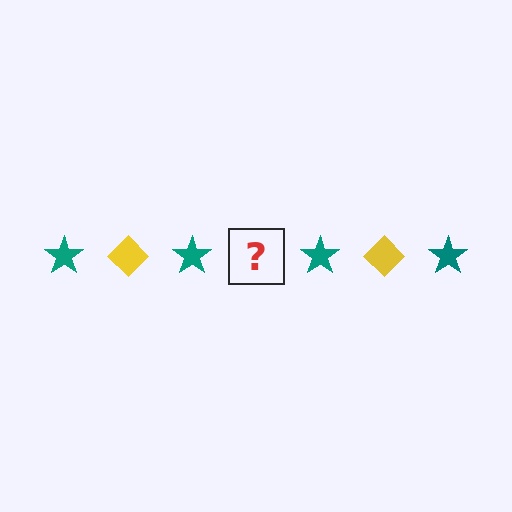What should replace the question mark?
The question mark should be replaced with a yellow diamond.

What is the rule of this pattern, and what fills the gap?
The rule is that the pattern alternates between teal star and yellow diamond. The gap should be filled with a yellow diamond.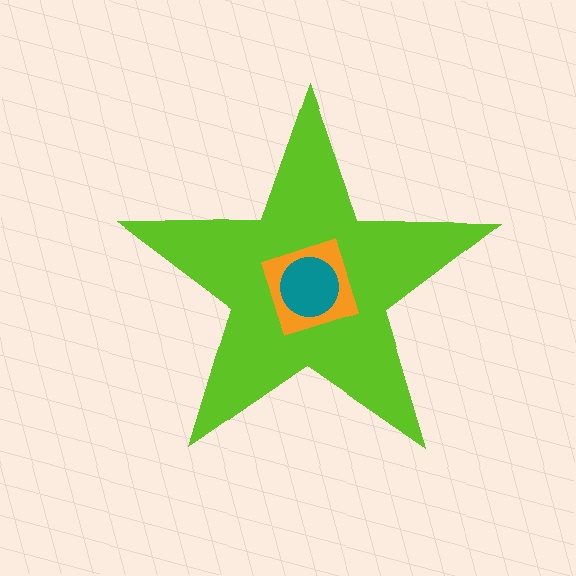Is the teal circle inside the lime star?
Yes.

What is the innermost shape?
The teal circle.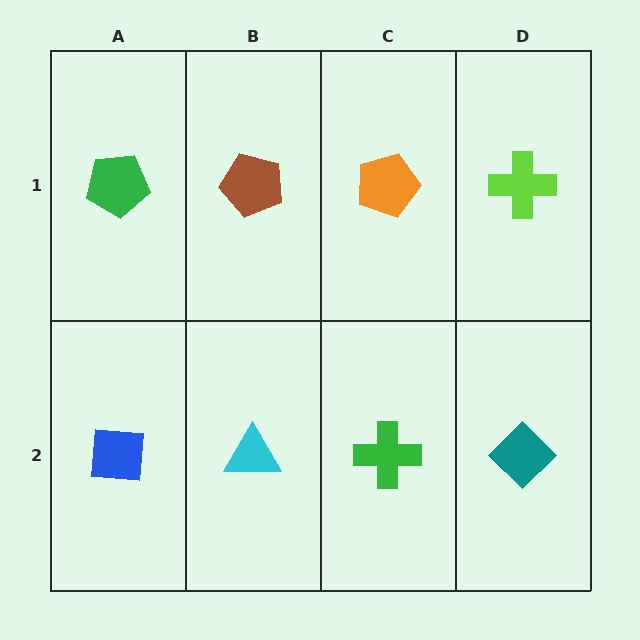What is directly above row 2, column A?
A green pentagon.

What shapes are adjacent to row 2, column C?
An orange pentagon (row 1, column C), a cyan triangle (row 2, column B), a teal diamond (row 2, column D).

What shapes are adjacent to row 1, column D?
A teal diamond (row 2, column D), an orange pentagon (row 1, column C).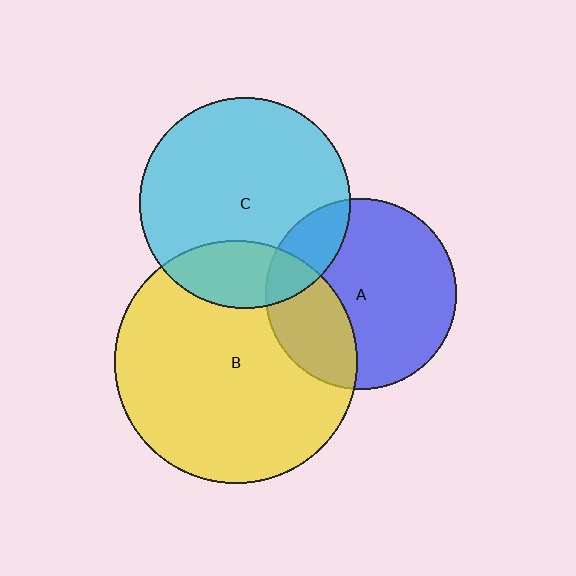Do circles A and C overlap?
Yes.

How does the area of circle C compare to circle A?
Approximately 1.2 times.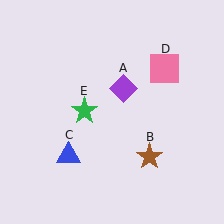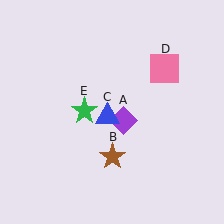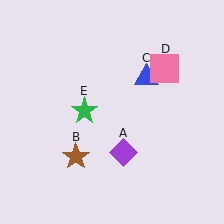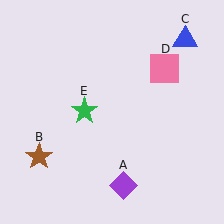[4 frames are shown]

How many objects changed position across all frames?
3 objects changed position: purple diamond (object A), brown star (object B), blue triangle (object C).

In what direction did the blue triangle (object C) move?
The blue triangle (object C) moved up and to the right.